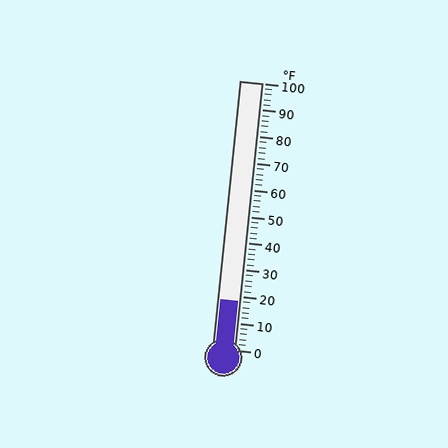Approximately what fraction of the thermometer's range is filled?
The thermometer is filled to approximately 20% of its range.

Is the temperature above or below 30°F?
The temperature is below 30°F.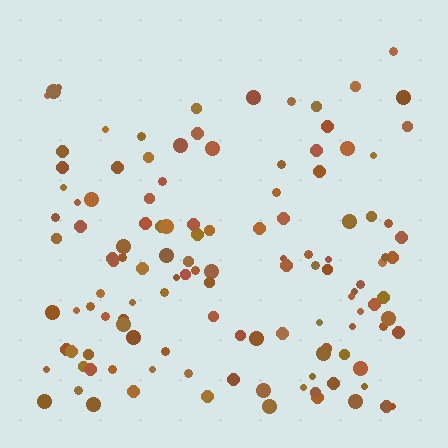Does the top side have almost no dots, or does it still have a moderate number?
Still a moderate number, just noticeably fewer than the bottom.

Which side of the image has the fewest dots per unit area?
The top.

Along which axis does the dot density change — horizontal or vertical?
Vertical.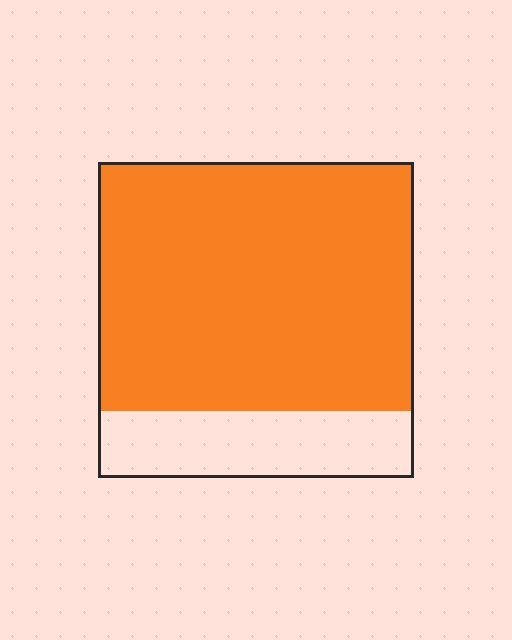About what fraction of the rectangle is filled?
About four fifths (4/5).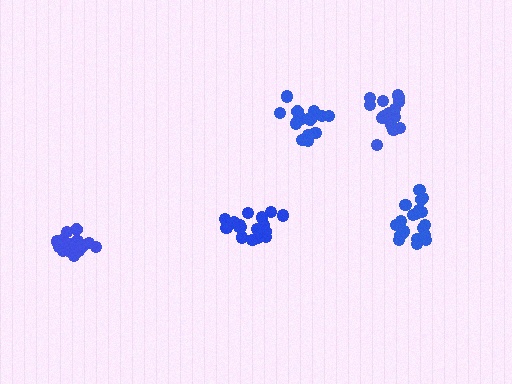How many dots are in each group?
Group 1: 18 dots, Group 2: 16 dots, Group 3: 15 dots, Group 4: 20 dots, Group 5: 15 dots (84 total).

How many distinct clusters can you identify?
There are 5 distinct clusters.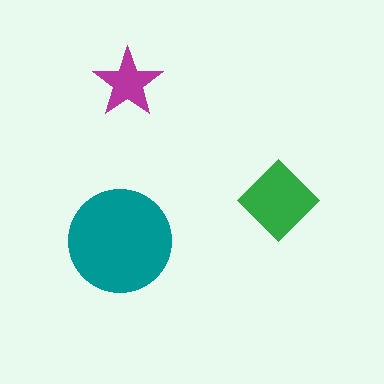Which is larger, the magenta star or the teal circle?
The teal circle.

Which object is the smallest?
The magenta star.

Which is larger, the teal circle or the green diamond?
The teal circle.